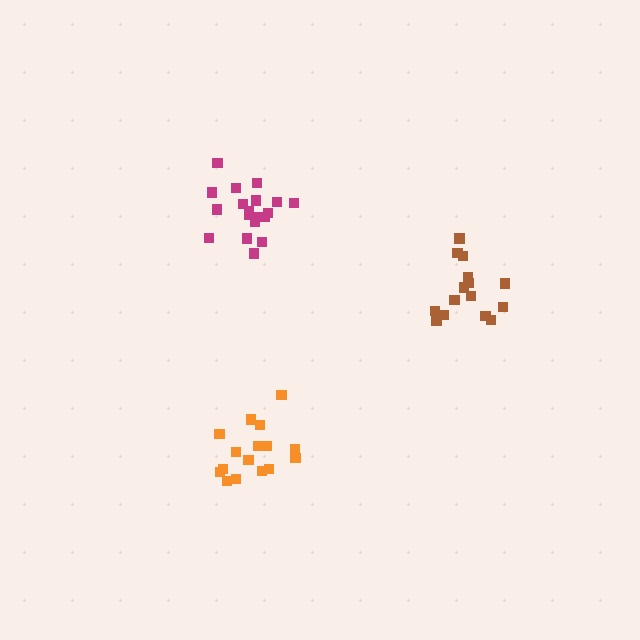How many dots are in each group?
Group 1: 15 dots, Group 2: 16 dots, Group 3: 19 dots (50 total).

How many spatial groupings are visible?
There are 3 spatial groupings.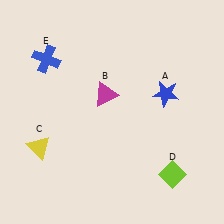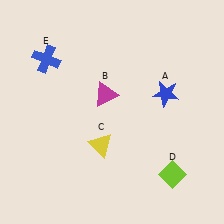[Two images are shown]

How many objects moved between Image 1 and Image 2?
1 object moved between the two images.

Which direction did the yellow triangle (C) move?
The yellow triangle (C) moved right.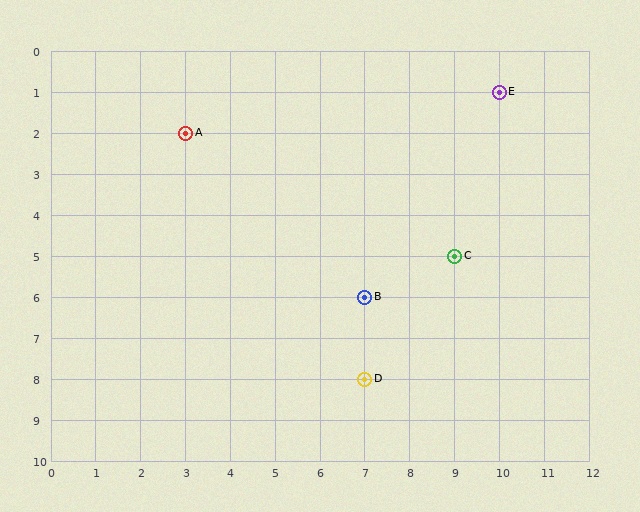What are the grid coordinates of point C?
Point C is at grid coordinates (9, 5).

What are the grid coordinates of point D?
Point D is at grid coordinates (7, 8).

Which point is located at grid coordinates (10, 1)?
Point E is at (10, 1).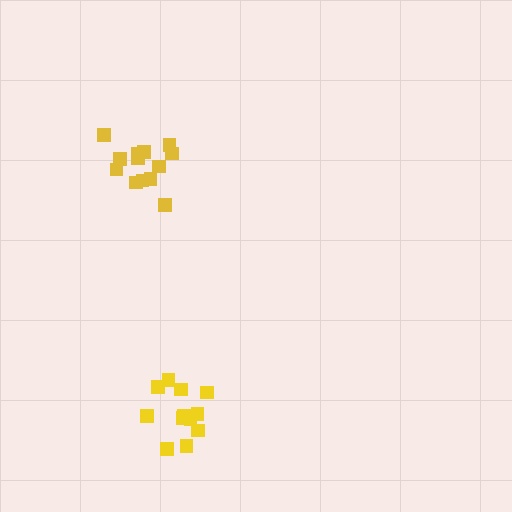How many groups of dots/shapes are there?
There are 2 groups.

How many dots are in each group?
Group 1: 13 dots, Group 2: 12 dots (25 total).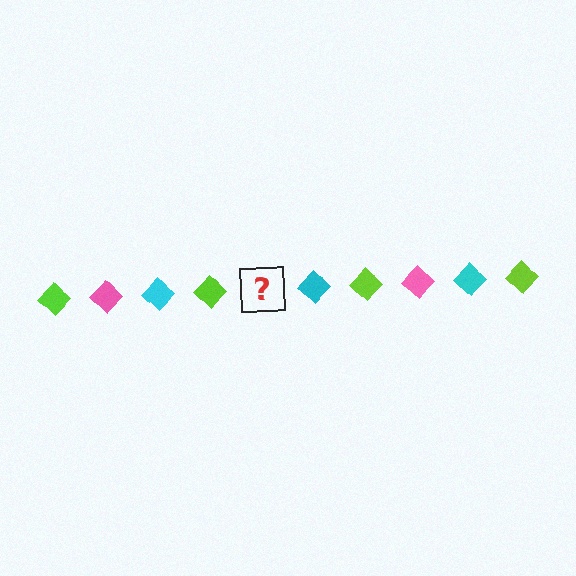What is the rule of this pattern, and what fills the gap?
The rule is that the pattern cycles through lime, pink, cyan diamonds. The gap should be filled with a pink diamond.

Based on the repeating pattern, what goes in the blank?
The blank should be a pink diamond.